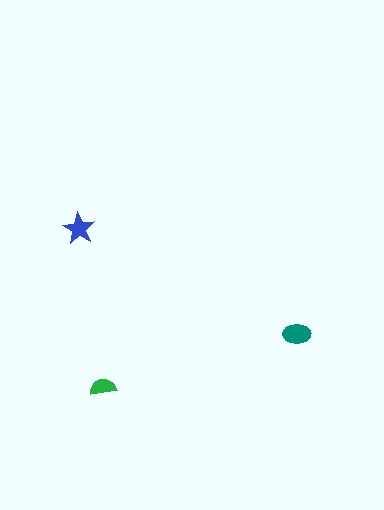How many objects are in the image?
There are 3 objects in the image.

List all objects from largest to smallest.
The teal ellipse, the blue star, the green semicircle.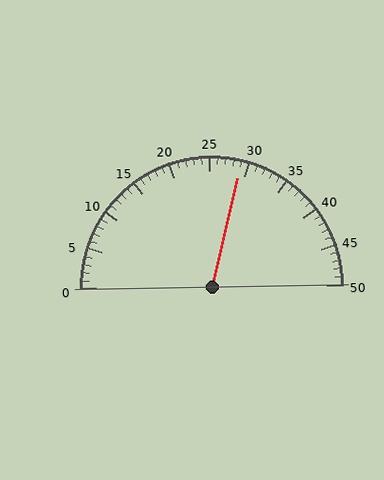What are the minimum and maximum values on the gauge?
The gauge ranges from 0 to 50.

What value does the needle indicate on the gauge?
The needle indicates approximately 29.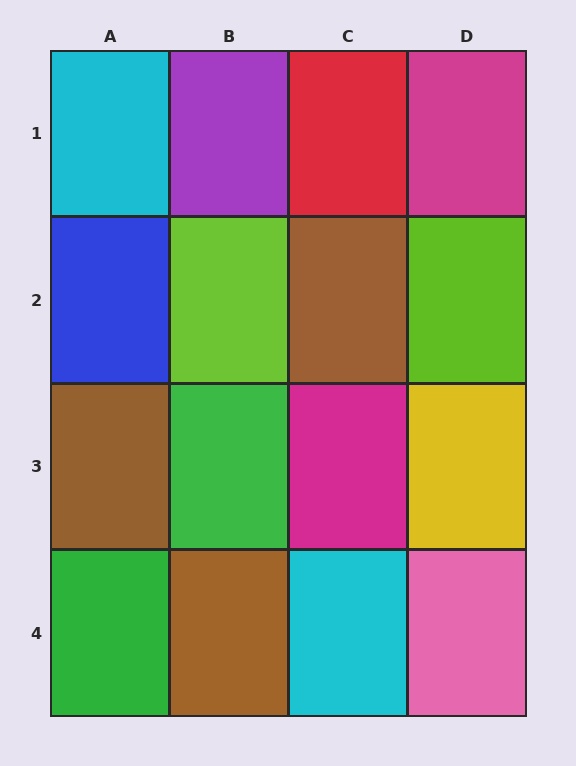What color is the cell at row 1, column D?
Magenta.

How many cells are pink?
1 cell is pink.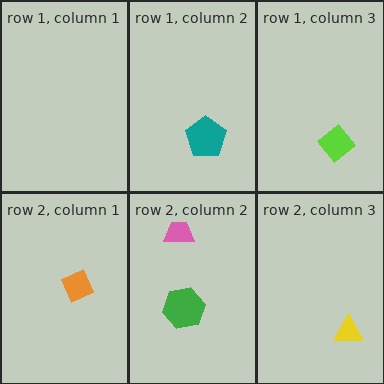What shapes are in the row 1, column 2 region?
The teal pentagon.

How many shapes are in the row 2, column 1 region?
1.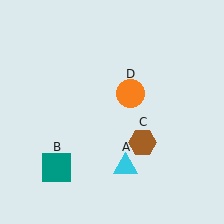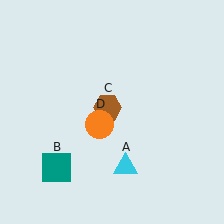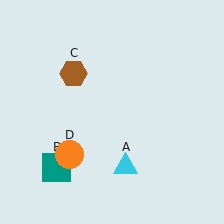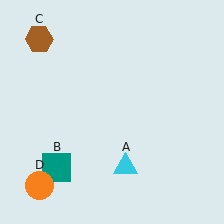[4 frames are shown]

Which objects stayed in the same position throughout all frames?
Cyan triangle (object A) and teal square (object B) remained stationary.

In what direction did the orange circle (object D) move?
The orange circle (object D) moved down and to the left.